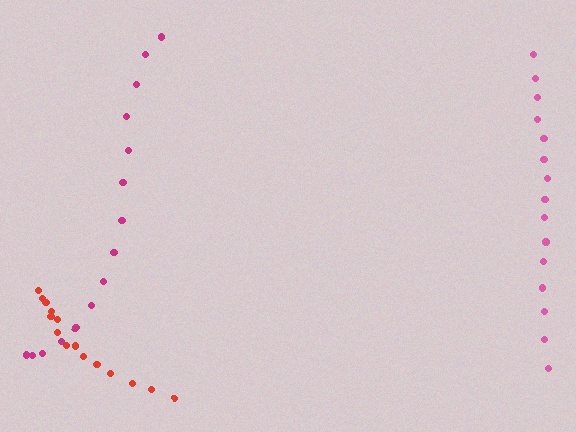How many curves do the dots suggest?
There are 3 distinct paths.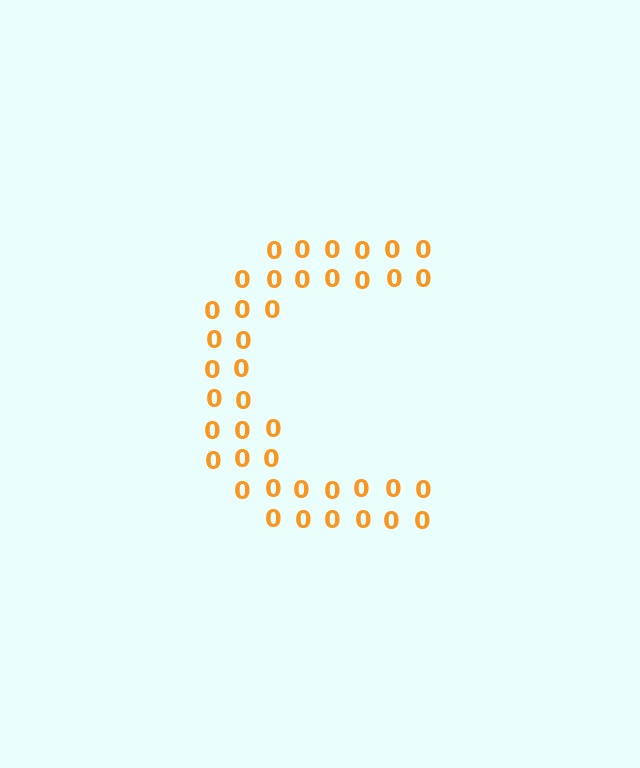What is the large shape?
The large shape is the letter C.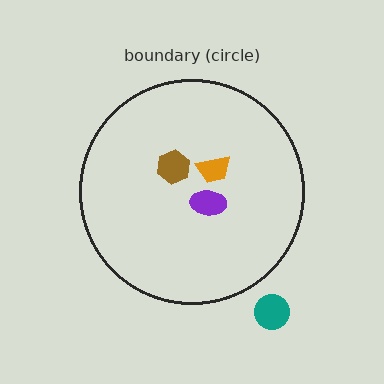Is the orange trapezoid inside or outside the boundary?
Inside.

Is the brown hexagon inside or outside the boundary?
Inside.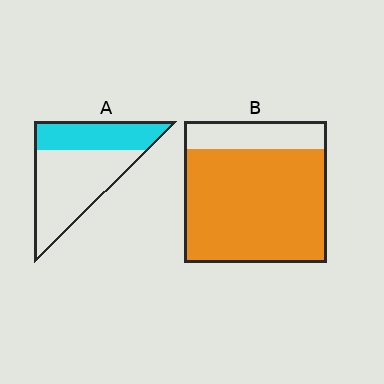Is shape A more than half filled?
No.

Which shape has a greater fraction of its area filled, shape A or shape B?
Shape B.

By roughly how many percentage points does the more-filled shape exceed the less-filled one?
By roughly 45 percentage points (B over A).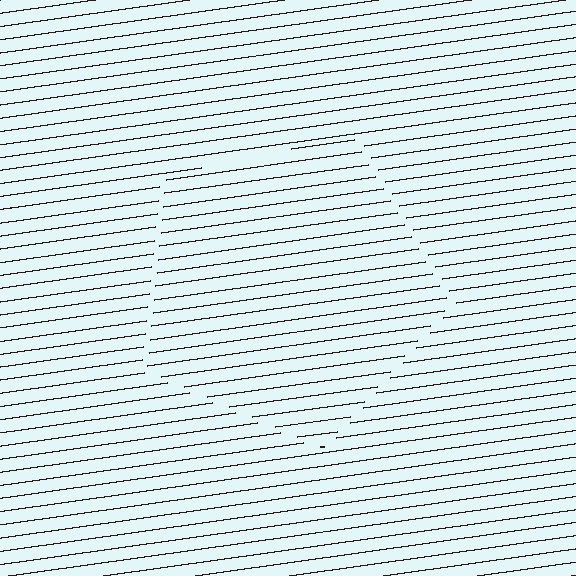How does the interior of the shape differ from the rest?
The interior of the shape contains the same grating, shifted by half a period — the contour is defined by the phase discontinuity where line-ends from the inner and outer gratings abut.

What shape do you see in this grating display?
An illusory pentagon. The interior of the shape contains the same grating, shifted by half a period — the contour is defined by the phase discontinuity where line-ends from the inner and outer gratings abut.